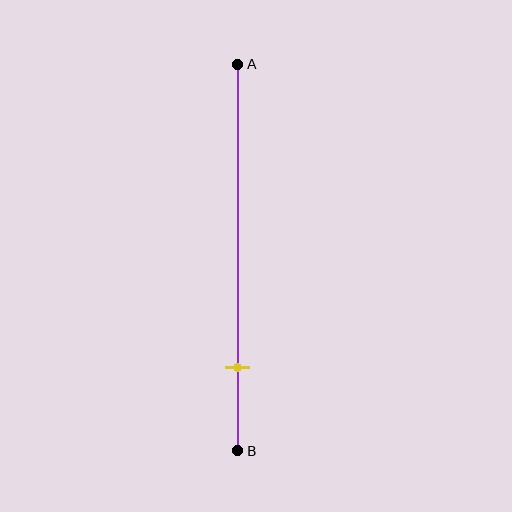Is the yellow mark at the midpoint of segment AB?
No, the mark is at about 80% from A, not at the 50% midpoint.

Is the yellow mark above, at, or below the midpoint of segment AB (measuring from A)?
The yellow mark is below the midpoint of segment AB.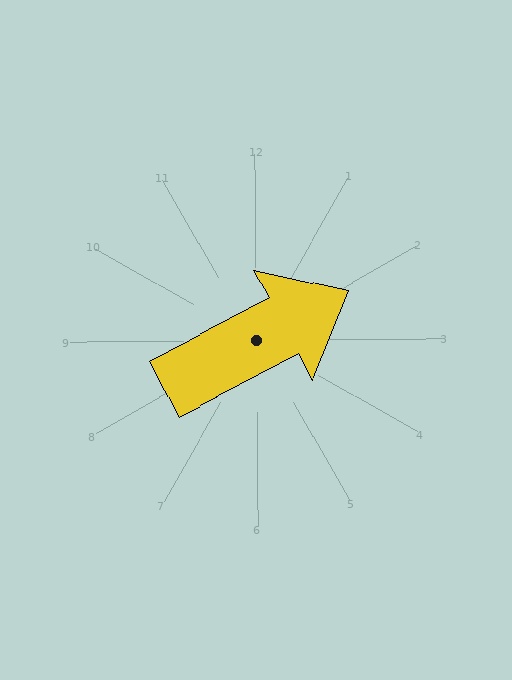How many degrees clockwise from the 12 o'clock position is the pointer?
Approximately 62 degrees.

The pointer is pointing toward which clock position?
Roughly 2 o'clock.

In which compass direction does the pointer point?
Northeast.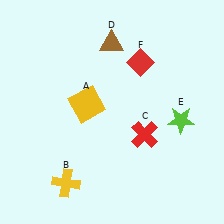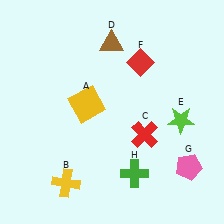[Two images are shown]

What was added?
A pink pentagon (G), a green cross (H) were added in Image 2.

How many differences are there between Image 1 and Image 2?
There are 2 differences between the two images.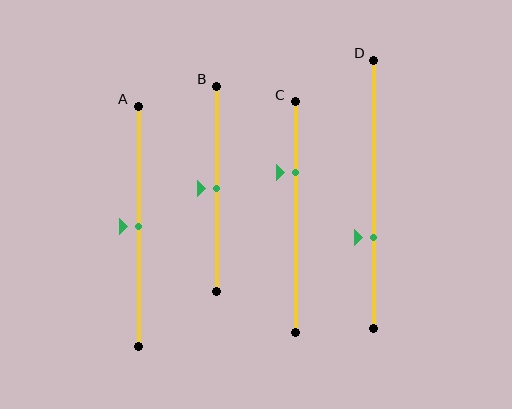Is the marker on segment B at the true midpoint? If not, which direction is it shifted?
Yes, the marker on segment B is at the true midpoint.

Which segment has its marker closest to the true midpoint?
Segment A has its marker closest to the true midpoint.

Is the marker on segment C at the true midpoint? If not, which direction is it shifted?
No, the marker on segment C is shifted upward by about 19% of the segment length.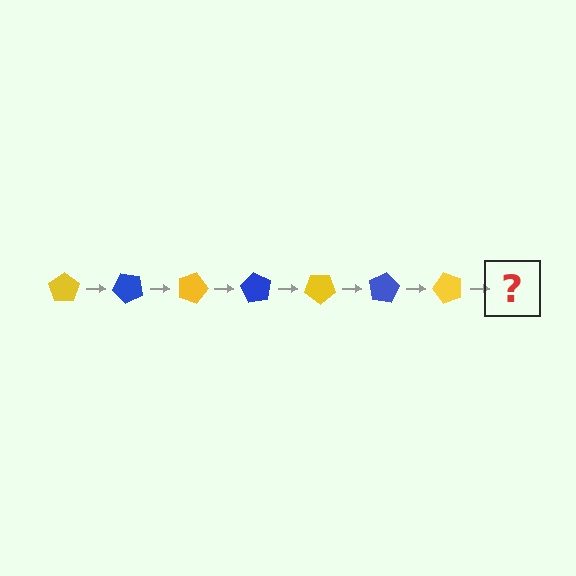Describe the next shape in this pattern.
It should be a blue pentagon, rotated 315 degrees from the start.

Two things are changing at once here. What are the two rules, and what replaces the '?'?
The two rules are that it rotates 45 degrees each step and the color cycles through yellow and blue. The '?' should be a blue pentagon, rotated 315 degrees from the start.